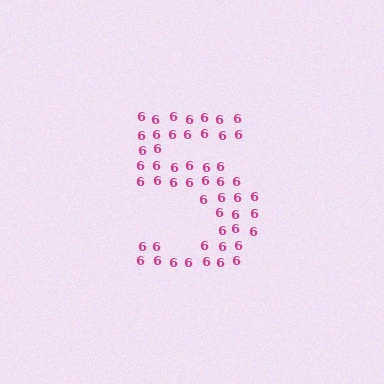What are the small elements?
The small elements are digit 6's.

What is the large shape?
The large shape is the digit 5.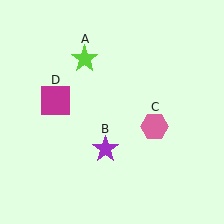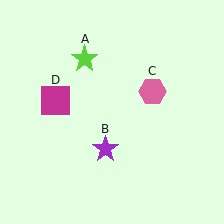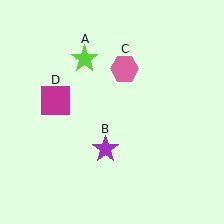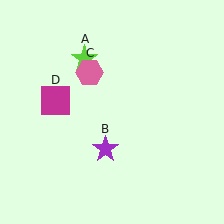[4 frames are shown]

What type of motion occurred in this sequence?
The pink hexagon (object C) rotated counterclockwise around the center of the scene.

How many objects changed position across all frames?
1 object changed position: pink hexagon (object C).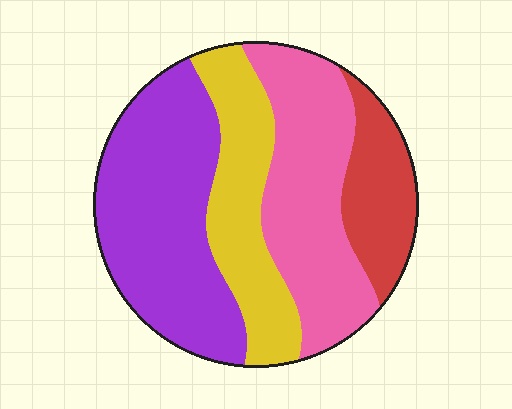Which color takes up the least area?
Red, at roughly 15%.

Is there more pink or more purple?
Purple.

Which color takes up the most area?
Purple, at roughly 35%.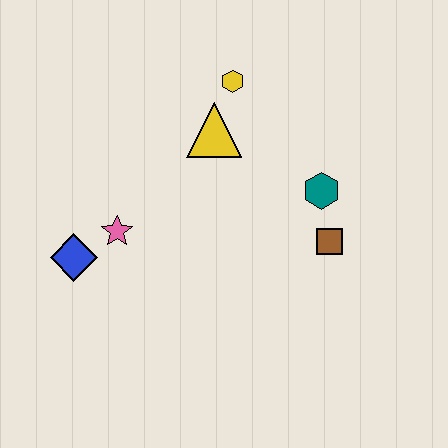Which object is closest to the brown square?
The teal hexagon is closest to the brown square.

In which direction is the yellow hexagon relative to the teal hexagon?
The yellow hexagon is above the teal hexagon.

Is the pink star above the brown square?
Yes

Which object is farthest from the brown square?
The blue diamond is farthest from the brown square.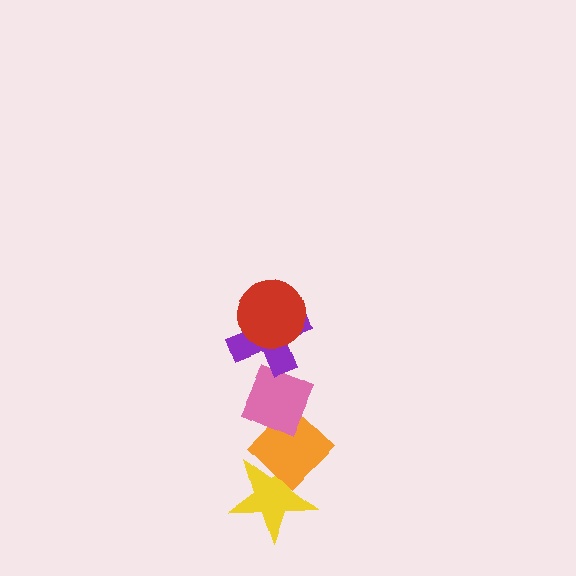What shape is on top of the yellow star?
The orange diamond is on top of the yellow star.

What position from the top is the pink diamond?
The pink diamond is 3rd from the top.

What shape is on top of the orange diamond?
The pink diamond is on top of the orange diamond.